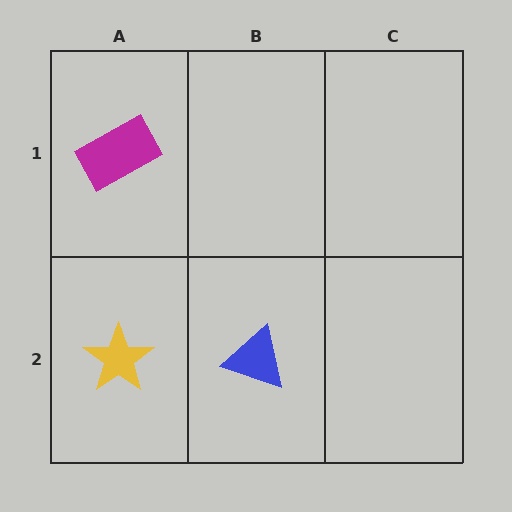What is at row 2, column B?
A blue triangle.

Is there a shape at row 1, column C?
No, that cell is empty.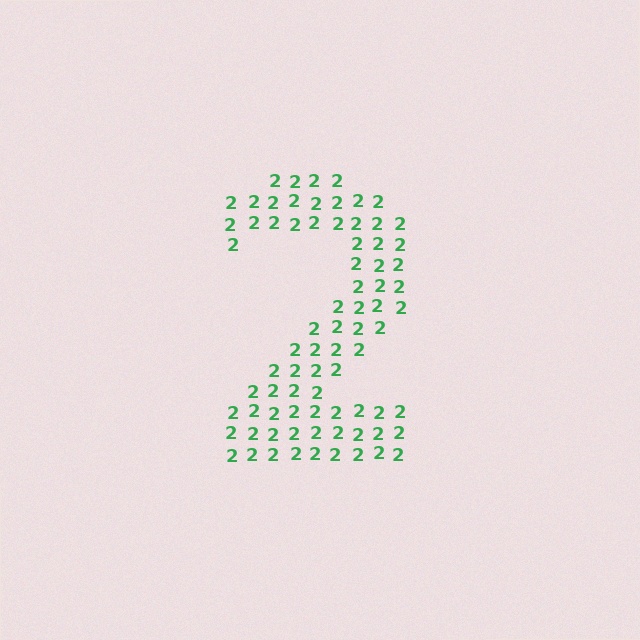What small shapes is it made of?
It is made of small digit 2's.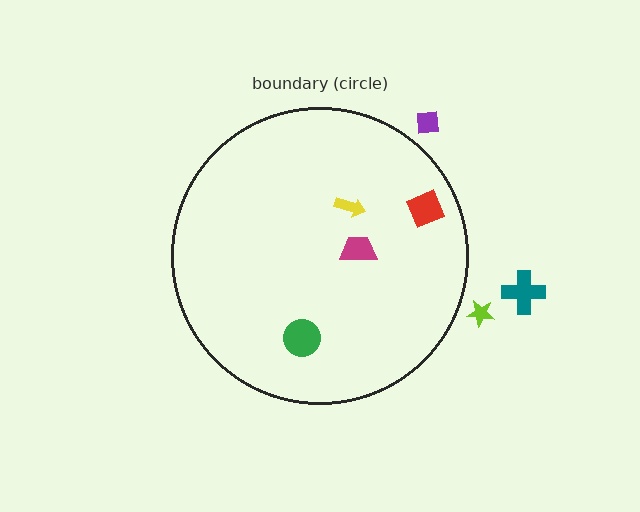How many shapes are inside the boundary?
4 inside, 3 outside.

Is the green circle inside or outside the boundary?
Inside.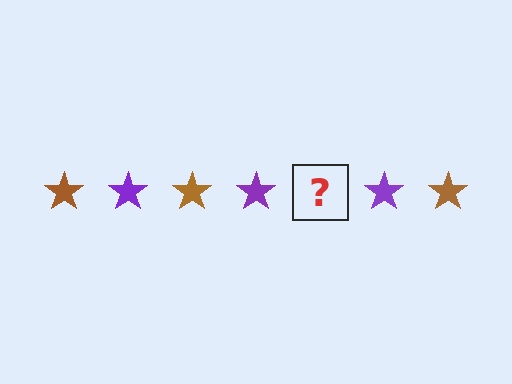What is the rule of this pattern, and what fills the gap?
The rule is that the pattern cycles through brown, purple stars. The gap should be filled with a brown star.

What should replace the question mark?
The question mark should be replaced with a brown star.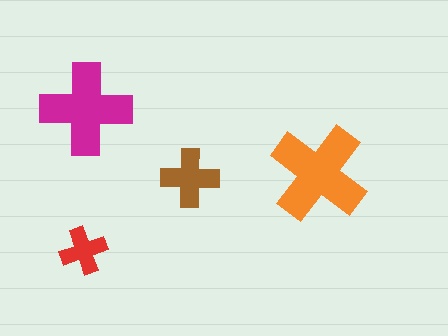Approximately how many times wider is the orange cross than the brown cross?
About 1.5 times wider.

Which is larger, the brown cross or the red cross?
The brown one.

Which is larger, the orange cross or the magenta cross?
The orange one.